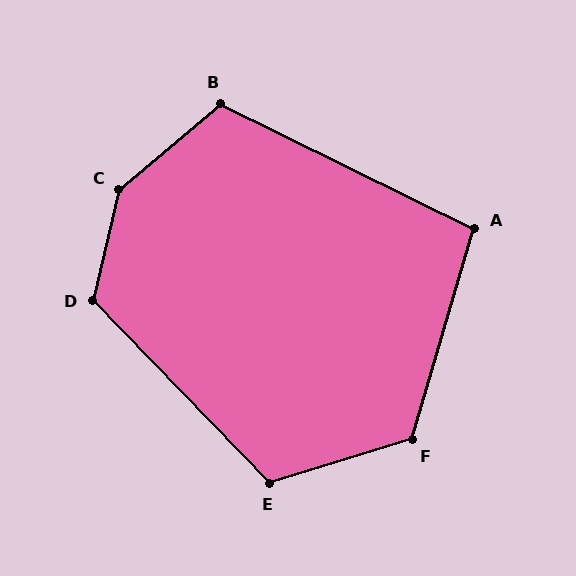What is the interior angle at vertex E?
Approximately 117 degrees (obtuse).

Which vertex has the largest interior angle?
C, at approximately 143 degrees.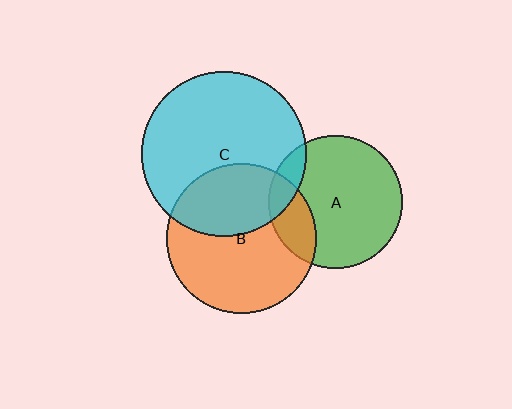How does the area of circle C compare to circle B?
Approximately 1.2 times.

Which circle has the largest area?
Circle C (cyan).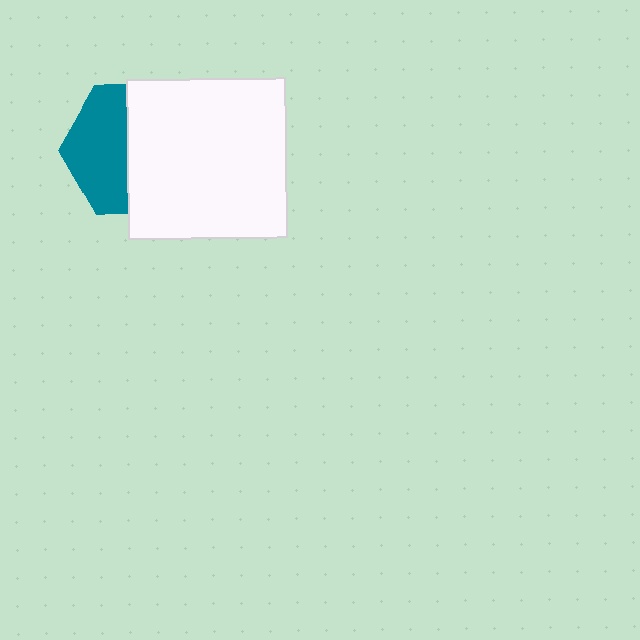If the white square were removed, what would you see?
You would see the complete teal hexagon.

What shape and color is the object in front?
The object in front is a white square.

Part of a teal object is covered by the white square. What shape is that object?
It is a hexagon.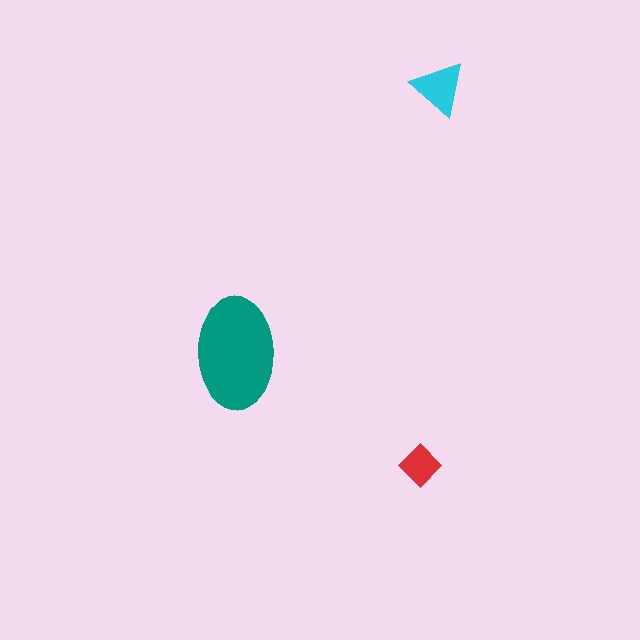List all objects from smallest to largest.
The red diamond, the cyan triangle, the teal ellipse.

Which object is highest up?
The cyan triangle is topmost.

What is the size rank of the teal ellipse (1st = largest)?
1st.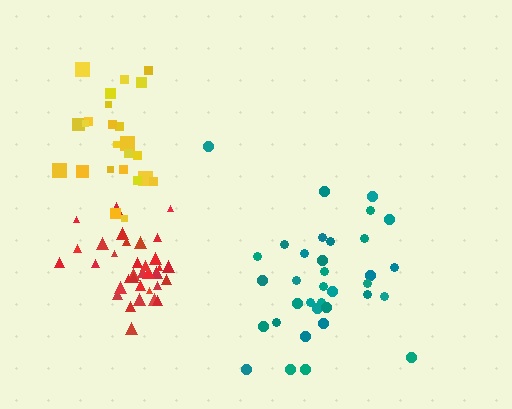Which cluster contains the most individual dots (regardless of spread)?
Teal (35).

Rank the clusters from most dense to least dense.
red, yellow, teal.